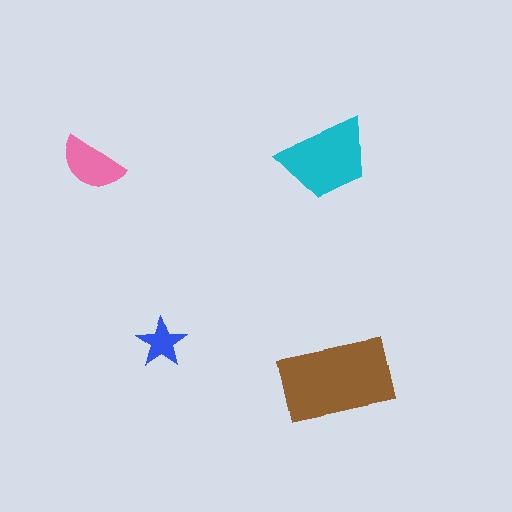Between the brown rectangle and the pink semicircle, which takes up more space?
The brown rectangle.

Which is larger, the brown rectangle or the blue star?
The brown rectangle.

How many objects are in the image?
There are 4 objects in the image.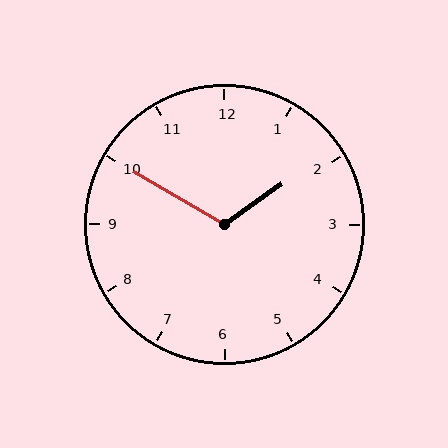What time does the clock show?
1:50.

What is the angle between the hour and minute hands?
Approximately 115 degrees.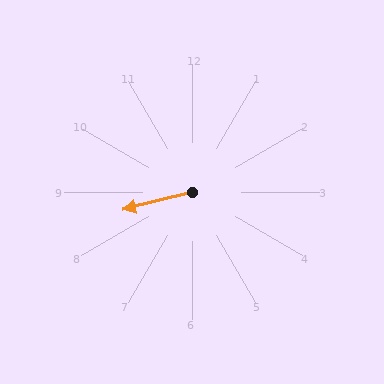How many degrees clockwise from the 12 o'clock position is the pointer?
Approximately 256 degrees.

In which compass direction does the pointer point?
West.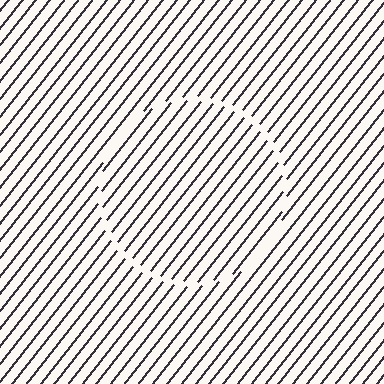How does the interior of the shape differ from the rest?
The interior of the shape contains the same grating, shifted by half a period — the contour is defined by the phase discontinuity where line-ends from the inner and outer gratings abut.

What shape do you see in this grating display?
An illusory circle. The interior of the shape contains the same grating, shifted by half a period — the contour is defined by the phase discontinuity where line-ends from the inner and outer gratings abut.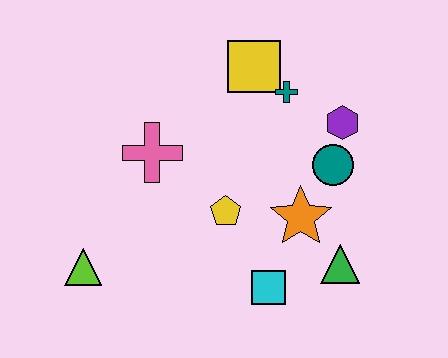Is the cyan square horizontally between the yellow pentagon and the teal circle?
Yes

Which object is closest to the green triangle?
The orange star is closest to the green triangle.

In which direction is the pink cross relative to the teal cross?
The pink cross is to the left of the teal cross.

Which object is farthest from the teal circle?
The lime triangle is farthest from the teal circle.